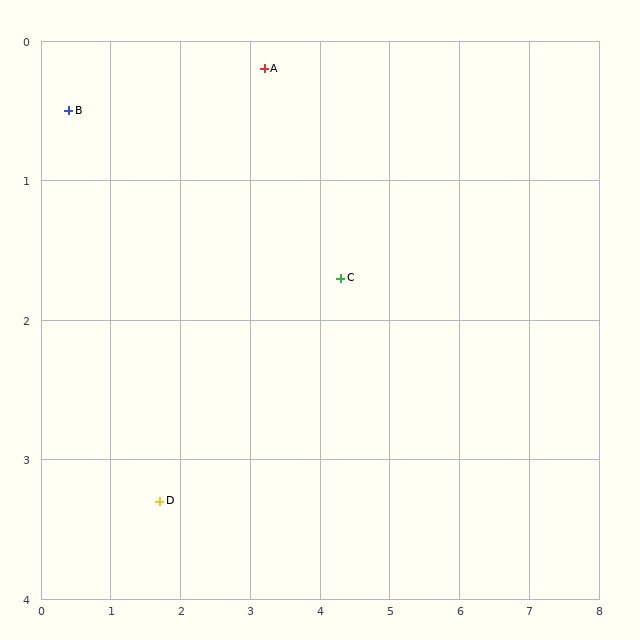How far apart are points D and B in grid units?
Points D and B are about 3.1 grid units apart.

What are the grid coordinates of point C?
Point C is at approximately (4.3, 1.7).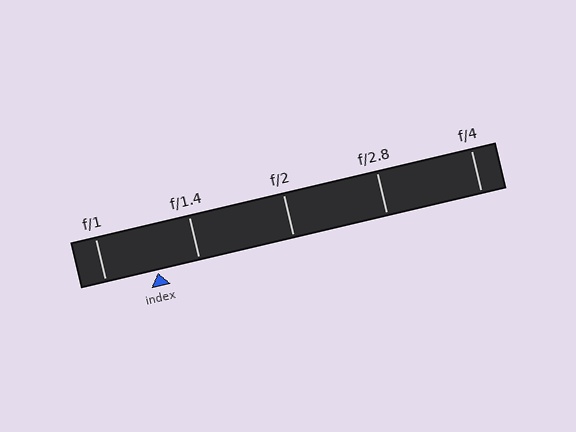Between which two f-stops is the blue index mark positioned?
The index mark is between f/1 and f/1.4.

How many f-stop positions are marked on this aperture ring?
There are 5 f-stop positions marked.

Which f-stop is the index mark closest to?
The index mark is closest to f/1.4.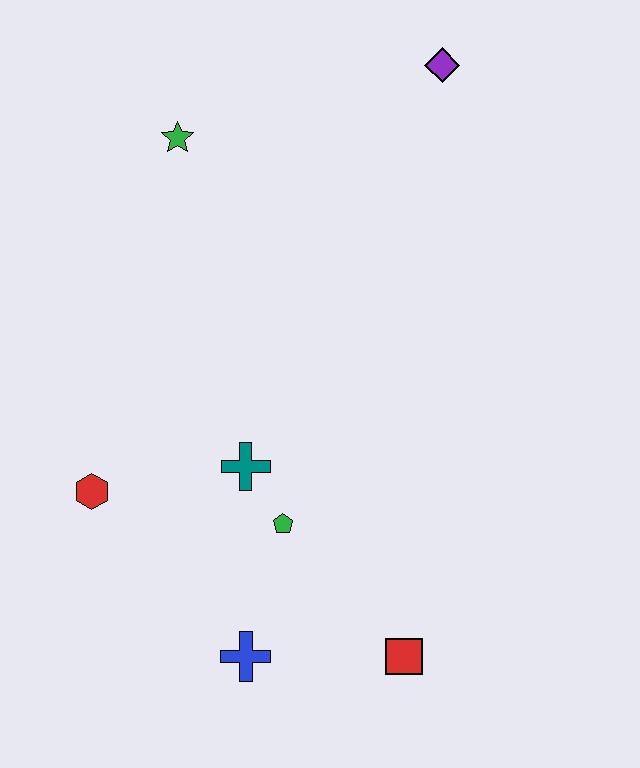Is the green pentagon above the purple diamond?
No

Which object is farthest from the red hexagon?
The purple diamond is farthest from the red hexagon.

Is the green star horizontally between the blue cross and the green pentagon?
No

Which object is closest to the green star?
The purple diamond is closest to the green star.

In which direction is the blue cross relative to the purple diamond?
The blue cross is below the purple diamond.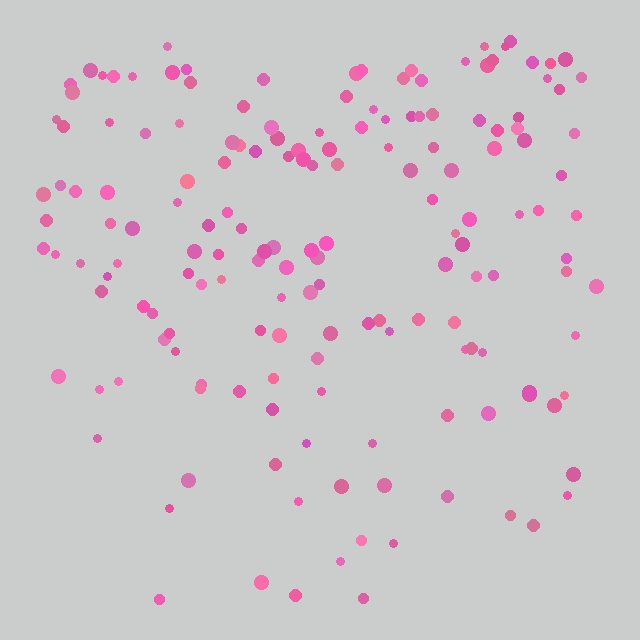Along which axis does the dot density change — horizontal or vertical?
Vertical.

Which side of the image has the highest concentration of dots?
The top.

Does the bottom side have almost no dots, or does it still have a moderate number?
Still a moderate number, just noticeably fewer than the top.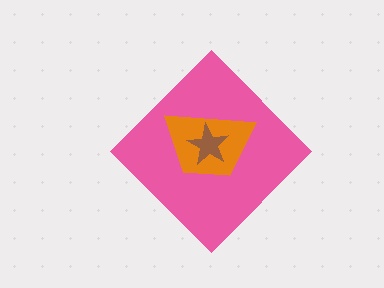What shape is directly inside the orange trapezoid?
The brown star.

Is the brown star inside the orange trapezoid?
Yes.